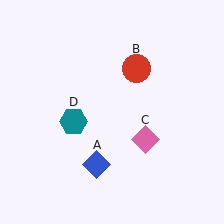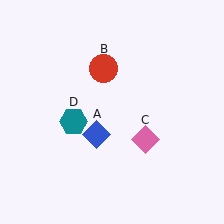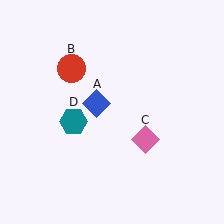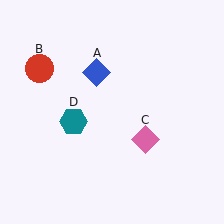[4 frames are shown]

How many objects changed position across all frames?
2 objects changed position: blue diamond (object A), red circle (object B).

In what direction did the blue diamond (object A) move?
The blue diamond (object A) moved up.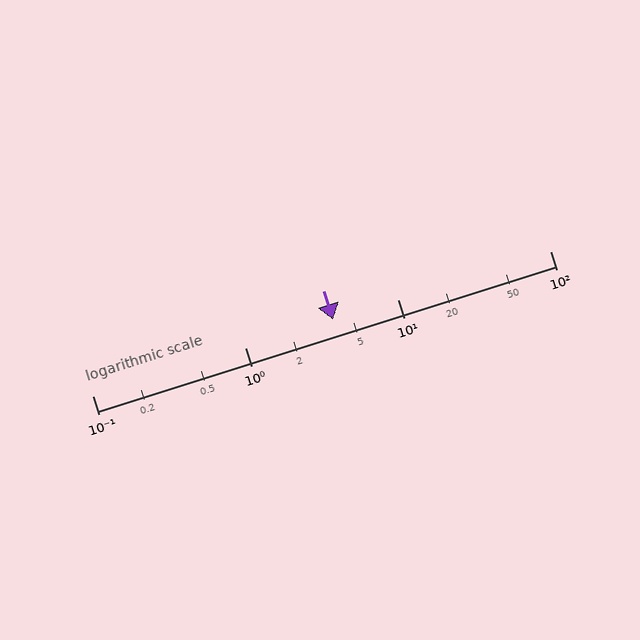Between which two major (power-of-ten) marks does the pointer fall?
The pointer is between 1 and 10.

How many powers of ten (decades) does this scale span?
The scale spans 3 decades, from 0.1 to 100.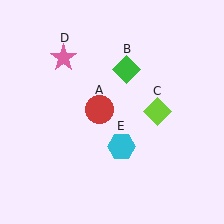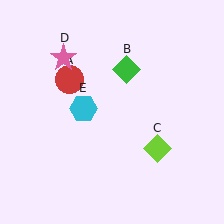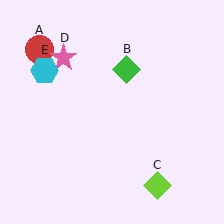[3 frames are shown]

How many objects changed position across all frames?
3 objects changed position: red circle (object A), lime diamond (object C), cyan hexagon (object E).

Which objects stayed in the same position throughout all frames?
Green diamond (object B) and pink star (object D) remained stationary.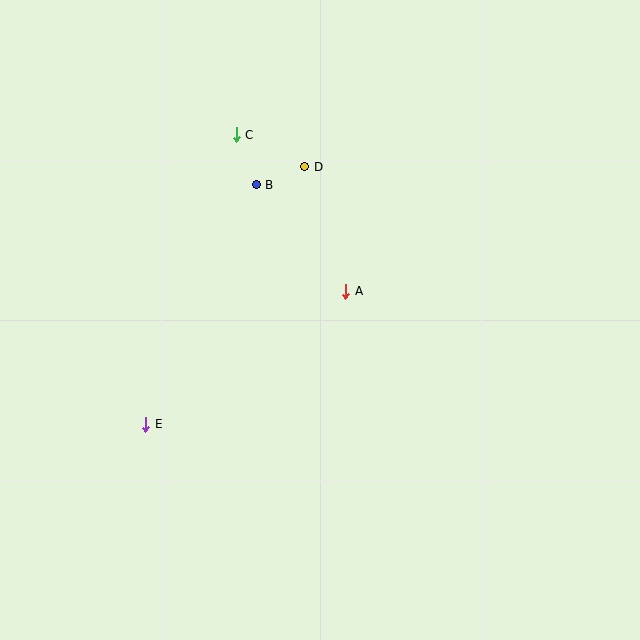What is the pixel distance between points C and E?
The distance between C and E is 303 pixels.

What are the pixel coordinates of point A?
Point A is at (346, 291).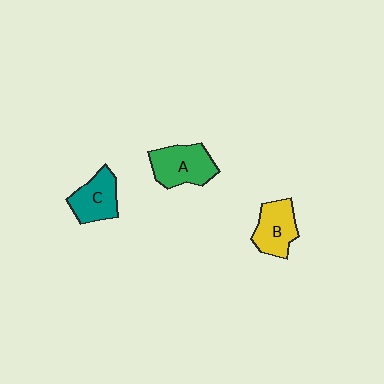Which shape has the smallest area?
Shape C (teal).